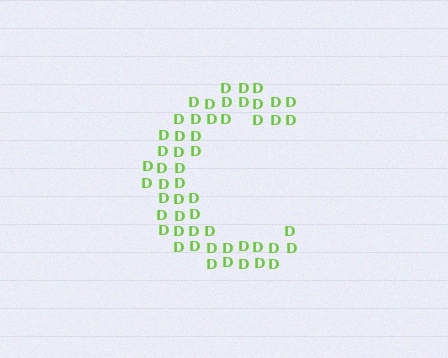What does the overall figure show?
The overall figure shows the letter C.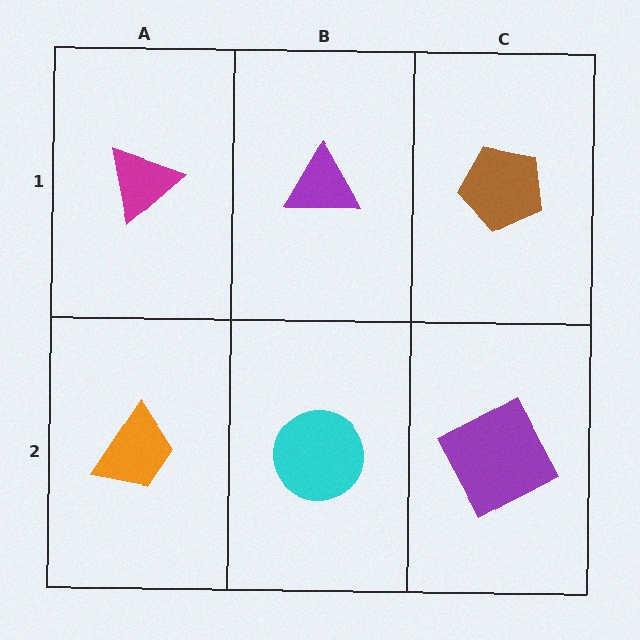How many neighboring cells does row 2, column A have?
2.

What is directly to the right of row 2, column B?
A purple square.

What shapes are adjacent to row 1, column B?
A cyan circle (row 2, column B), a magenta triangle (row 1, column A), a brown pentagon (row 1, column C).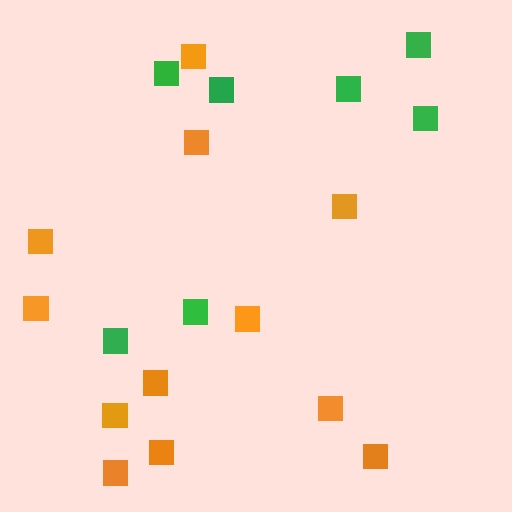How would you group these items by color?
There are 2 groups: one group of orange squares (12) and one group of green squares (7).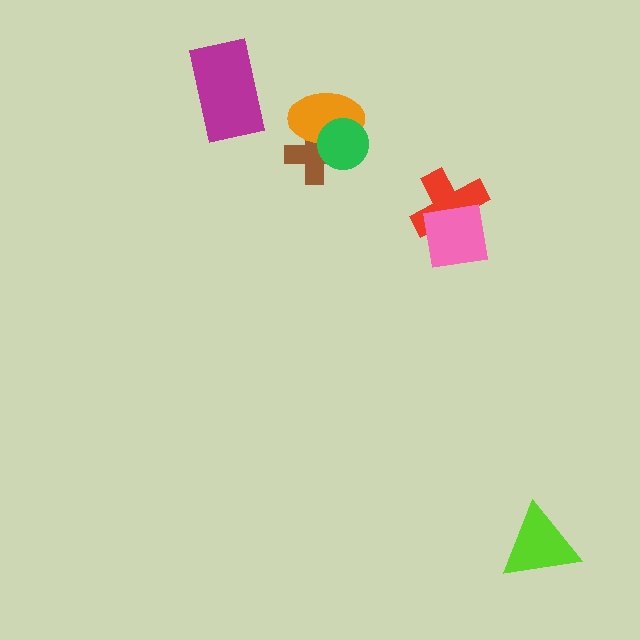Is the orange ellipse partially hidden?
Yes, it is partially covered by another shape.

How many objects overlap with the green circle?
2 objects overlap with the green circle.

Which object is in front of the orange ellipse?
The green circle is in front of the orange ellipse.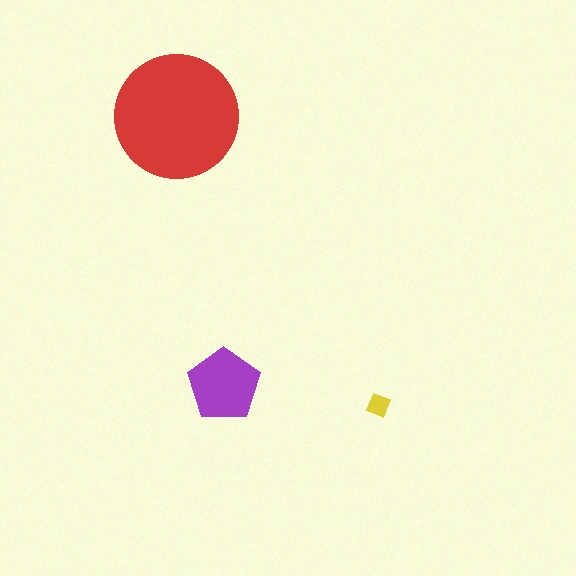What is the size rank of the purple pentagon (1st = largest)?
2nd.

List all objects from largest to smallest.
The red circle, the purple pentagon, the yellow diamond.